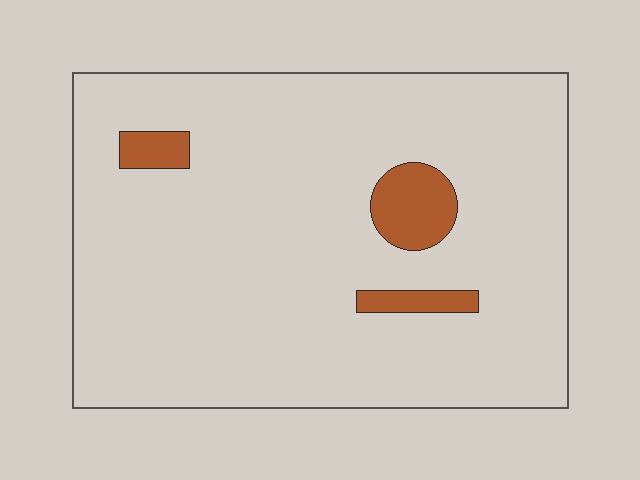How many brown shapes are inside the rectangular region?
3.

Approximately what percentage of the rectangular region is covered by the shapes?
Approximately 5%.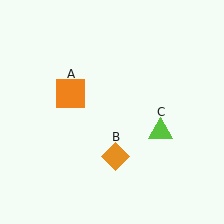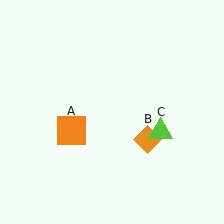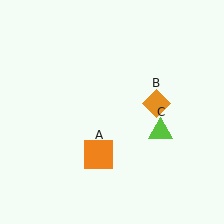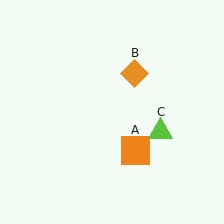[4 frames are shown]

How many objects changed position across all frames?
2 objects changed position: orange square (object A), orange diamond (object B).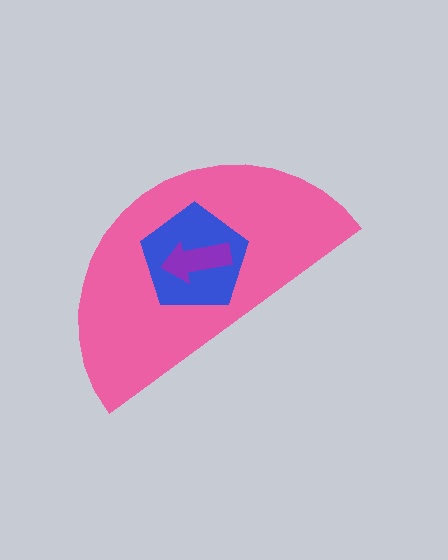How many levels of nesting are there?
3.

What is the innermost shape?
The purple arrow.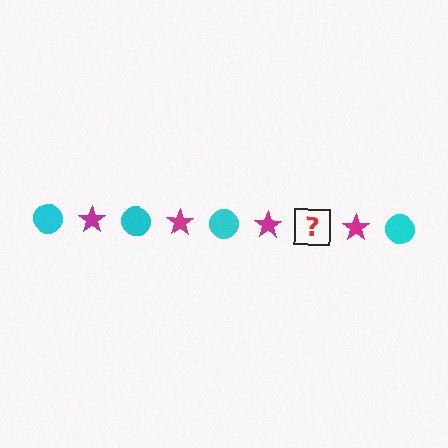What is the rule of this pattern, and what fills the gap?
The rule is that the pattern alternates between cyan circle and magenta star. The gap should be filled with a cyan circle.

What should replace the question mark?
The question mark should be replaced with a cyan circle.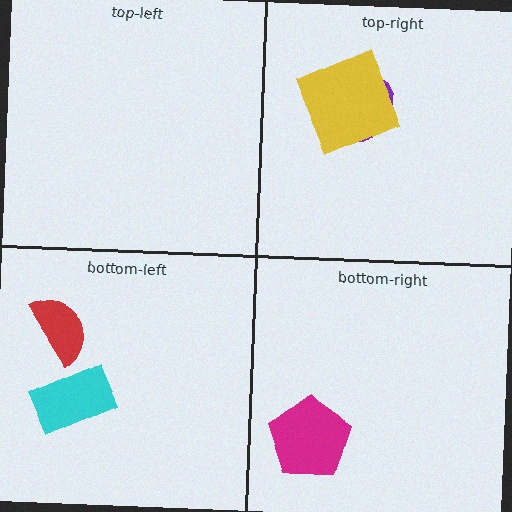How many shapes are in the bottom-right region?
1.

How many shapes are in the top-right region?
2.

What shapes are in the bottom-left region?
The red semicircle, the cyan rectangle.